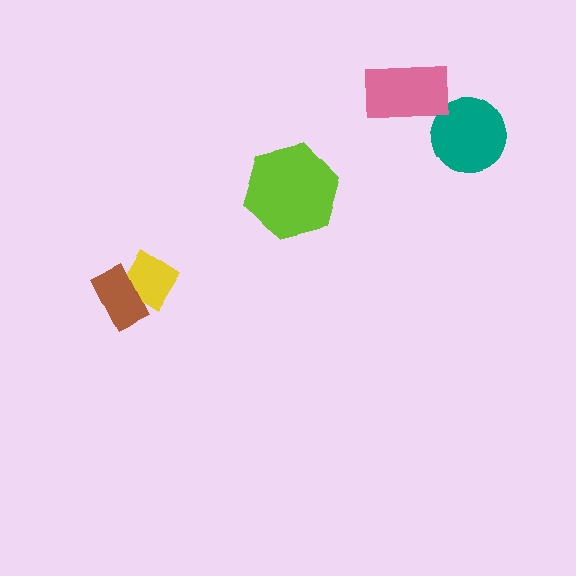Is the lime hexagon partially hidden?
No, no other shape covers it.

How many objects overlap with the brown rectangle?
1 object overlaps with the brown rectangle.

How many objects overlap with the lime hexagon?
0 objects overlap with the lime hexagon.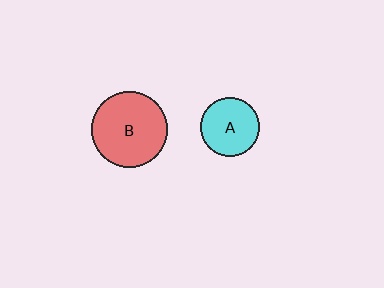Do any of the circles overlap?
No, none of the circles overlap.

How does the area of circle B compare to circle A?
Approximately 1.7 times.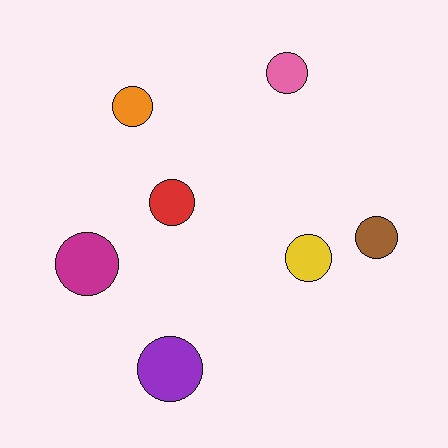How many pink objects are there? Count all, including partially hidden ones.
There is 1 pink object.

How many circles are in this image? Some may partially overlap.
There are 7 circles.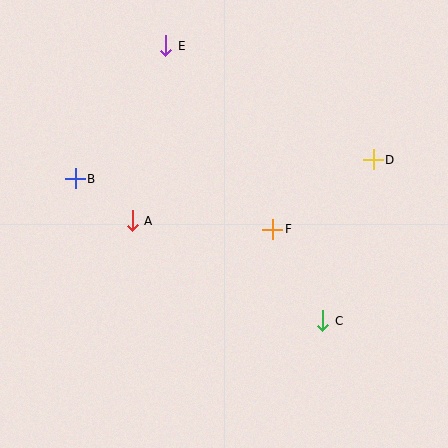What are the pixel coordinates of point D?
Point D is at (373, 160).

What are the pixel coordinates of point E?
Point E is at (166, 46).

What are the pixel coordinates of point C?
Point C is at (323, 321).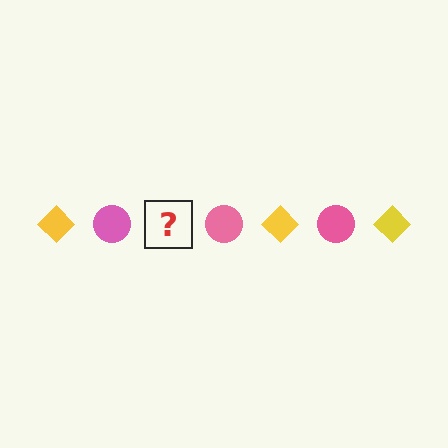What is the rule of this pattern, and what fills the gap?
The rule is that the pattern alternates between yellow diamond and pink circle. The gap should be filled with a yellow diamond.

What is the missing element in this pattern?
The missing element is a yellow diamond.